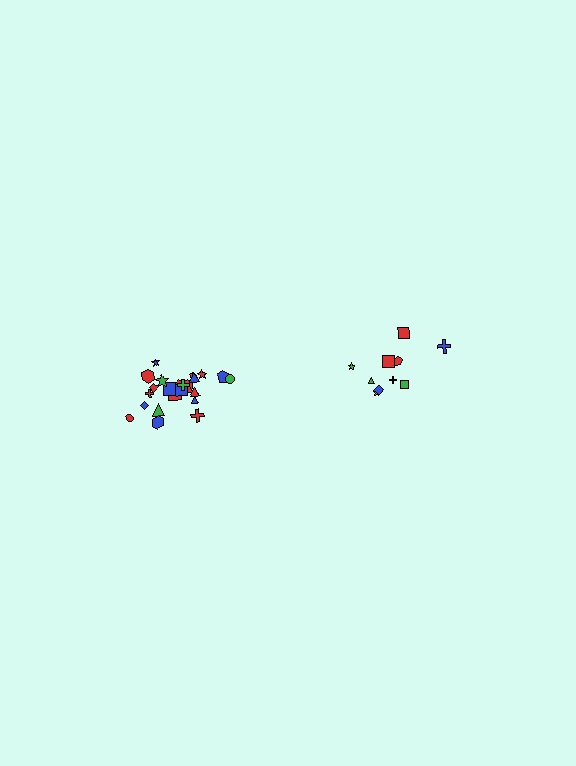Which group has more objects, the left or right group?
The left group.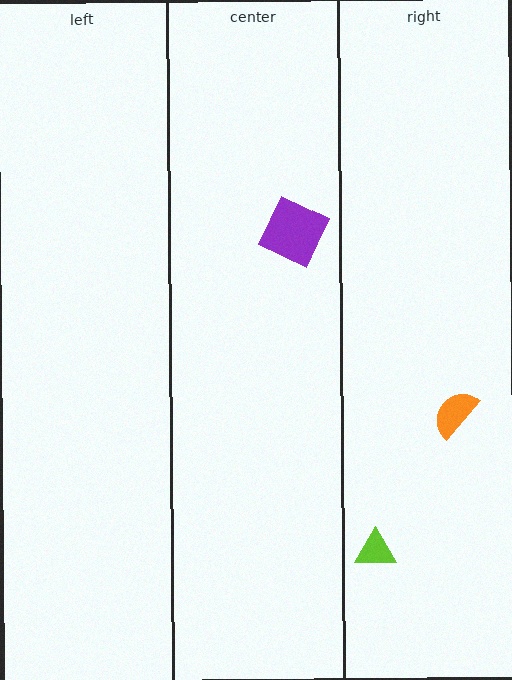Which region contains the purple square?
The center region.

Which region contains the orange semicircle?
The right region.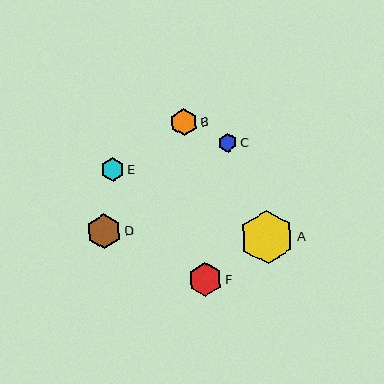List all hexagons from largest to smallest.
From largest to smallest: A, D, F, B, E, C.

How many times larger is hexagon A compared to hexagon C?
Hexagon A is approximately 2.8 times the size of hexagon C.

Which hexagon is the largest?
Hexagon A is the largest with a size of approximately 53 pixels.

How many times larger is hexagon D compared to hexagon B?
Hexagon D is approximately 1.3 times the size of hexagon B.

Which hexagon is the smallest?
Hexagon C is the smallest with a size of approximately 19 pixels.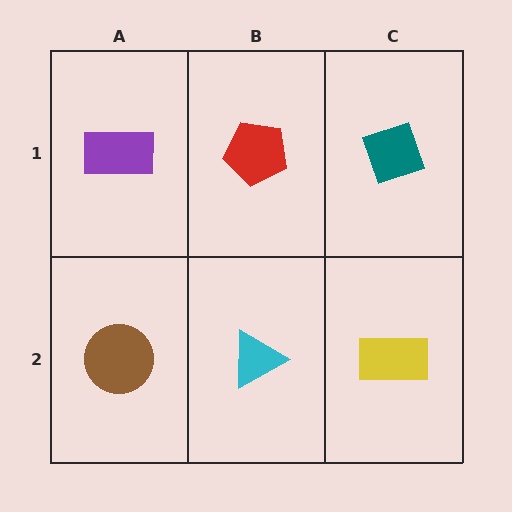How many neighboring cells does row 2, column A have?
2.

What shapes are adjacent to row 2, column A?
A purple rectangle (row 1, column A), a cyan triangle (row 2, column B).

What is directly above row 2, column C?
A teal diamond.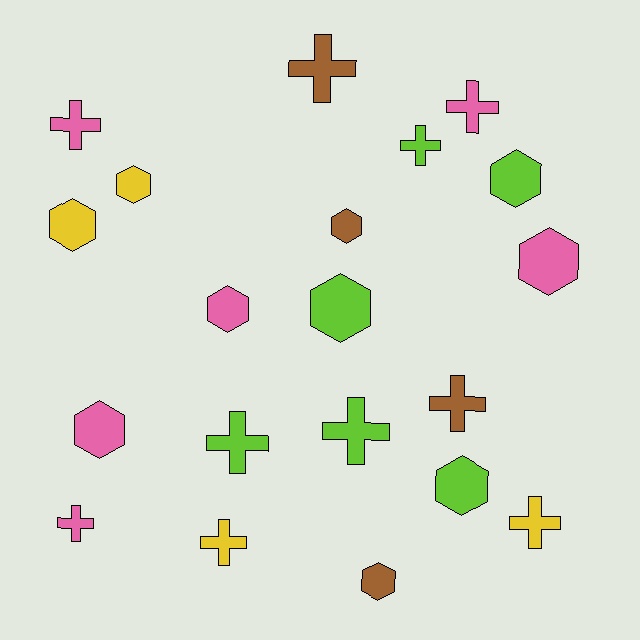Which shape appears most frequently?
Cross, with 10 objects.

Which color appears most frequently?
Pink, with 6 objects.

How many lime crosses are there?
There are 3 lime crosses.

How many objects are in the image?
There are 20 objects.